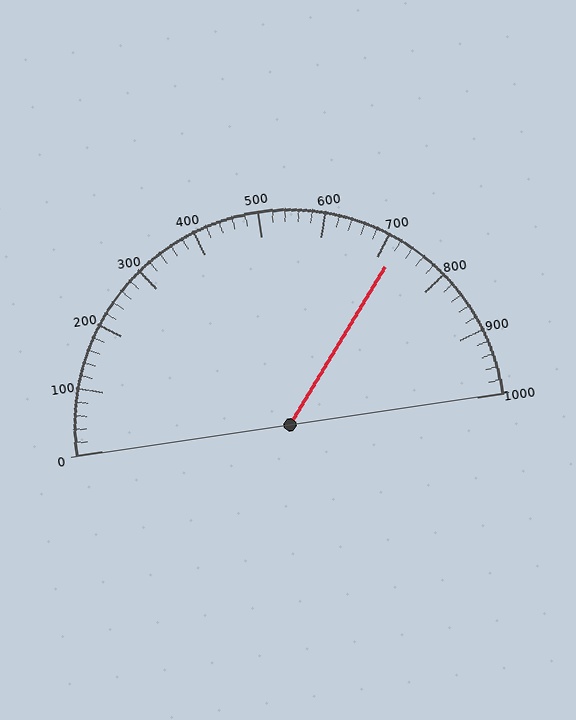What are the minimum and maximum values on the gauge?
The gauge ranges from 0 to 1000.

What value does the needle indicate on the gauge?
The needle indicates approximately 720.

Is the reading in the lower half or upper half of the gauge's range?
The reading is in the upper half of the range (0 to 1000).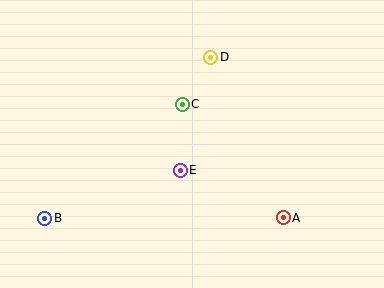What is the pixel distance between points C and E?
The distance between C and E is 66 pixels.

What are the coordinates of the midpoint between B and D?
The midpoint between B and D is at (128, 138).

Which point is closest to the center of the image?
Point E at (180, 170) is closest to the center.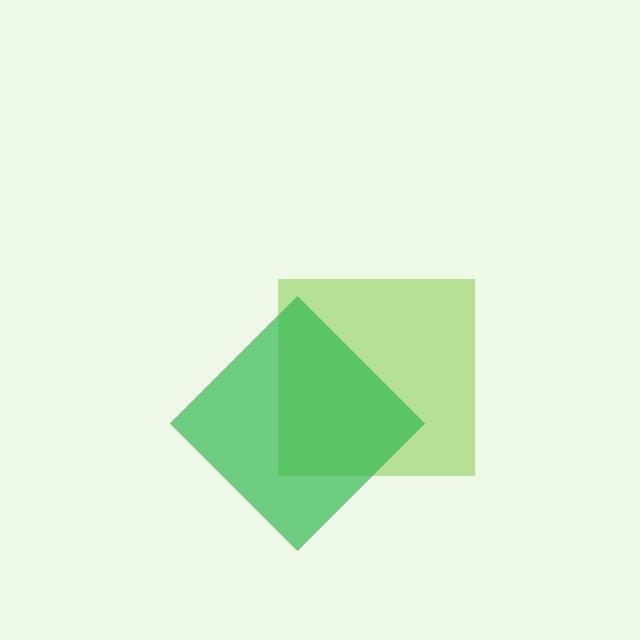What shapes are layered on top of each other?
The layered shapes are: a lime square, a green diamond.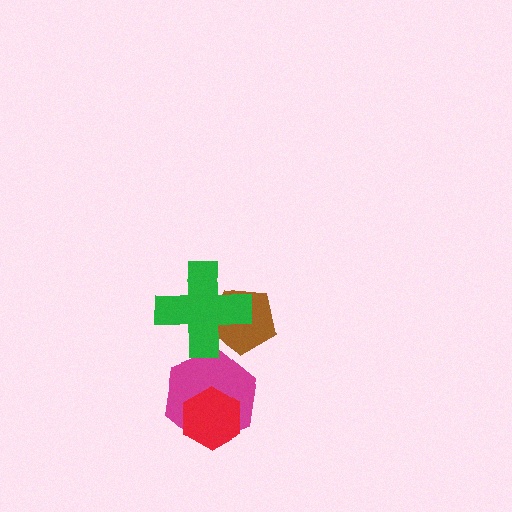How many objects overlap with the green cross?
2 objects overlap with the green cross.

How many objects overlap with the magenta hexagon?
2 objects overlap with the magenta hexagon.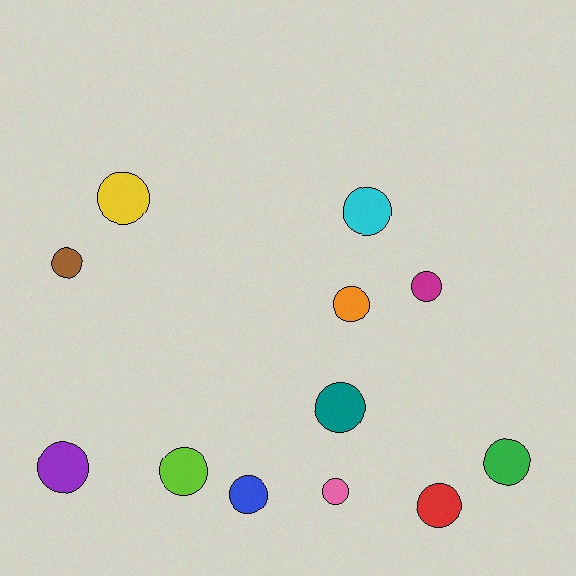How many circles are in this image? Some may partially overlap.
There are 12 circles.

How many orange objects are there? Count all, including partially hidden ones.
There is 1 orange object.